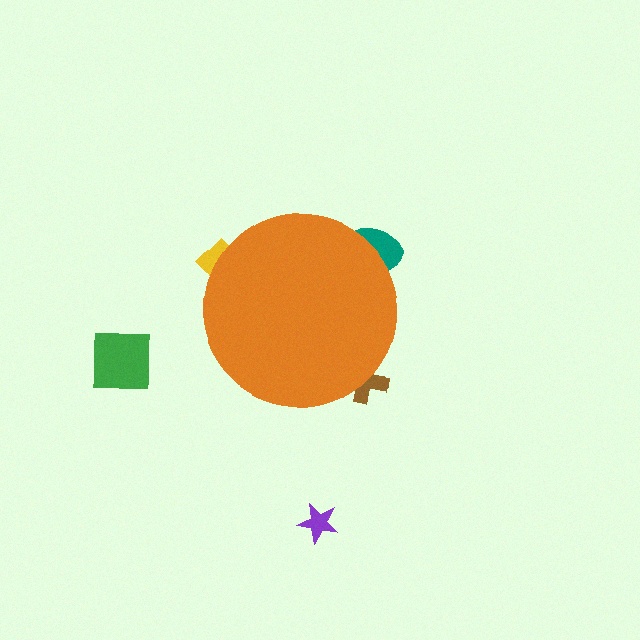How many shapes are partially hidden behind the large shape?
3 shapes are partially hidden.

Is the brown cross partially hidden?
Yes, the brown cross is partially hidden behind the orange circle.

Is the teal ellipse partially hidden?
Yes, the teal ellipse is partially hidden behind the orange circle.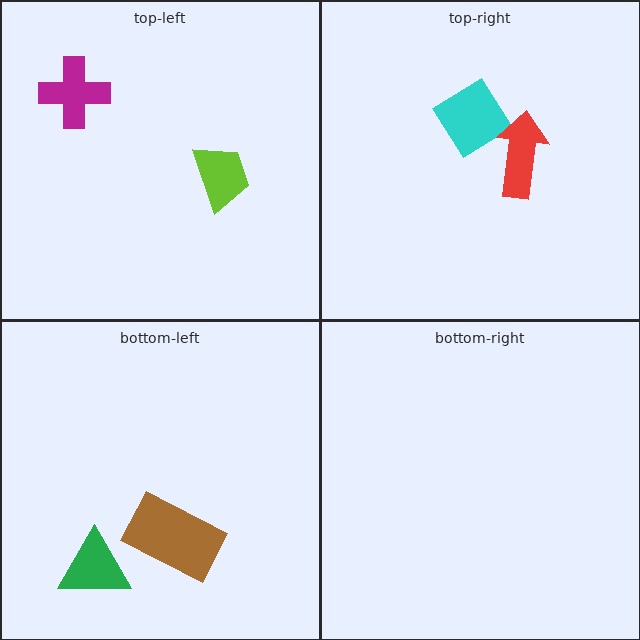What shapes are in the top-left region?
The magenta cross, the lime trapezoid.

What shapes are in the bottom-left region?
The brown rectangle, the green triangle.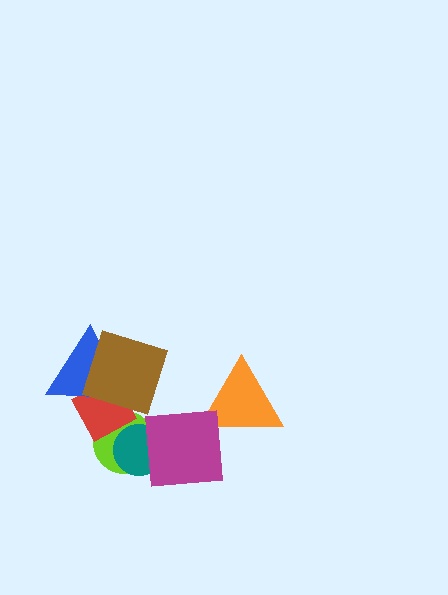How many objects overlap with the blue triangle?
2 objects overlap with the blue triangle.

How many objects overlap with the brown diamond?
3 objects overlap with the brown diamond.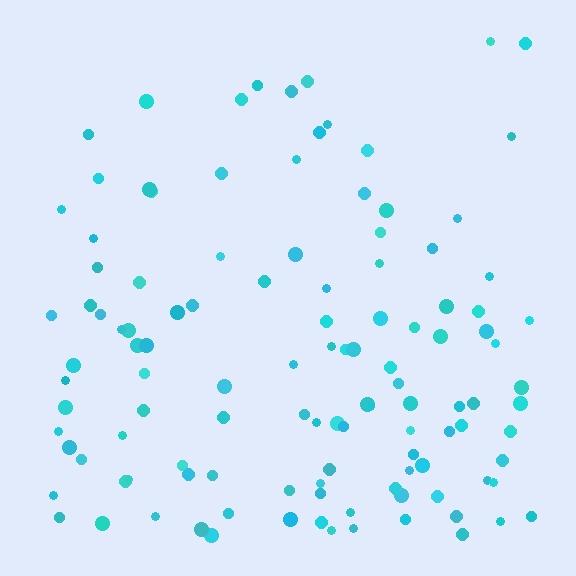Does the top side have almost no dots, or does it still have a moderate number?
Still a moderate number, just noticeably fewer than the bottom.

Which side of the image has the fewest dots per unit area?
The top.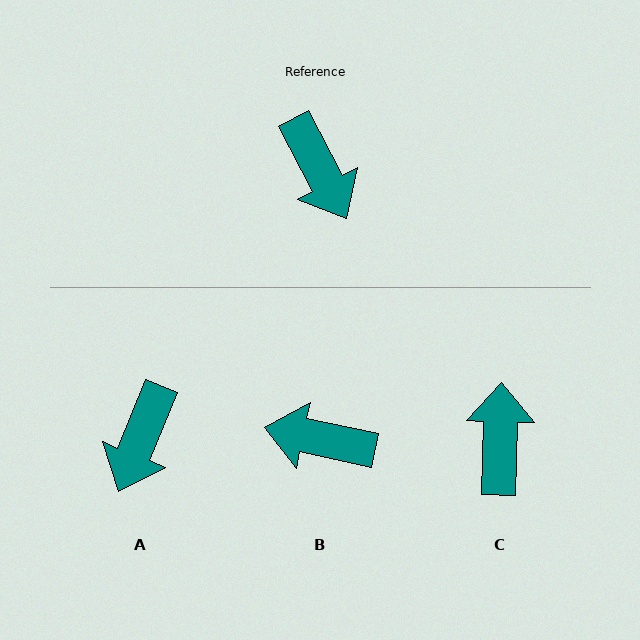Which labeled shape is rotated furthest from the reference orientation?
C, about 150 degrees away.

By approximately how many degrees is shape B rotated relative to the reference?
Approximately 130 degrees clockwise.